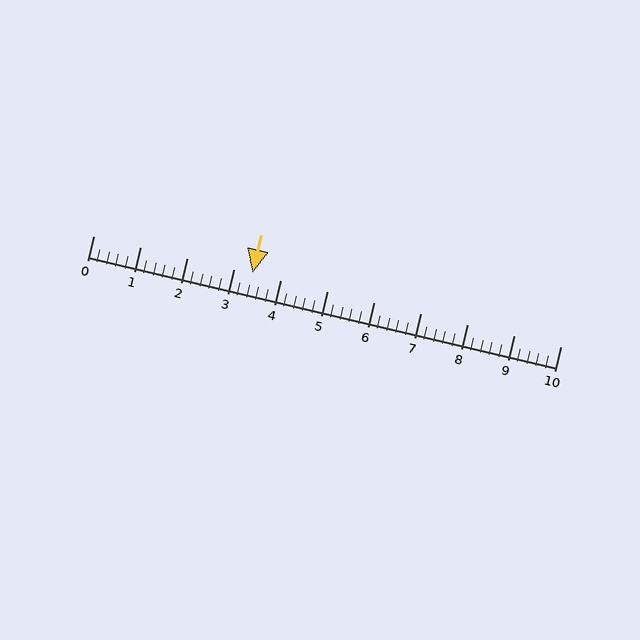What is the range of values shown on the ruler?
The ruler shows values from 0 to 10.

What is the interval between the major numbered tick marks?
The major tick marks are spaced 1 units apart.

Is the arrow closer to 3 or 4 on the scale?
The arrow is closer to 3.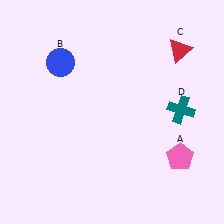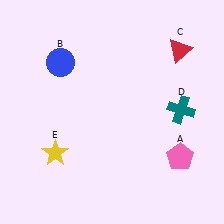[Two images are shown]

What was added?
A yellow star (E) was added in Image 2.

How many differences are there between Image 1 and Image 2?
There is 1 difference between the two images.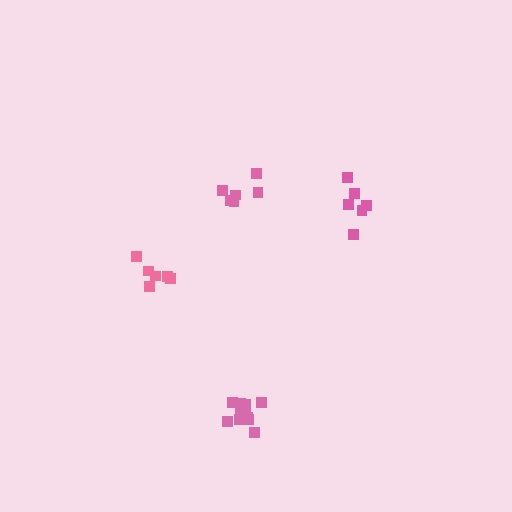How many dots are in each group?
Group 1: 6 dots, Group 2: 6 dots, Group 3: 6 dots, Group 4: 11 dots (29 total).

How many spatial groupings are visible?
There are 4 spatial groupings.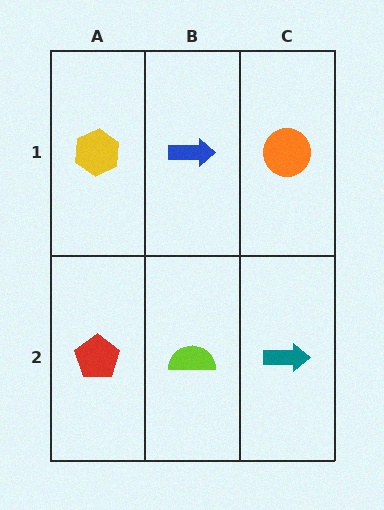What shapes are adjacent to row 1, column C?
A teal arrow (row 2, column C), a blue arrow (row 1, column B).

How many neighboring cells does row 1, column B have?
3.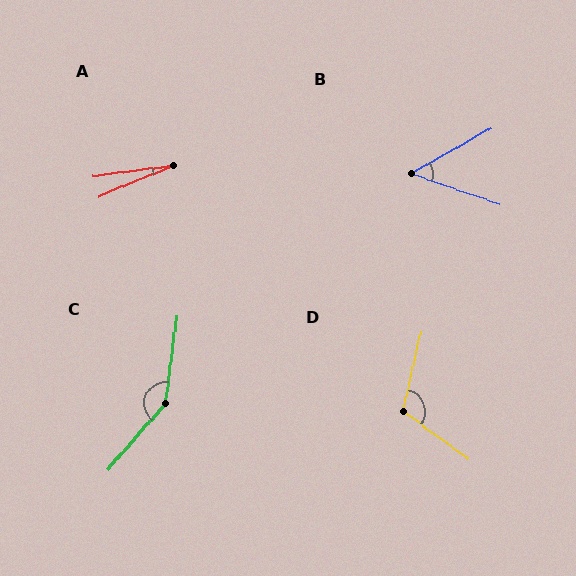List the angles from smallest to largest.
A (15°), B (48°), D (113°), C (146°).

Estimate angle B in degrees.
Approximately 48 degrees.